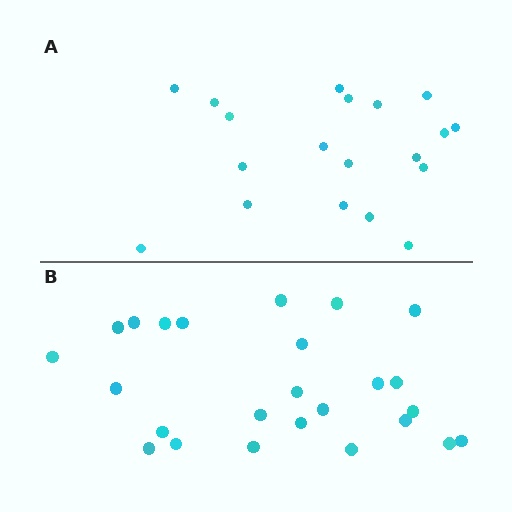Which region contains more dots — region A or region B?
Region B (the bottom region) has more dots.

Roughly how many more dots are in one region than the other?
Region B has about 6 more dots than region A.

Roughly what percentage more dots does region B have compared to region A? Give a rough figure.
About 30% more.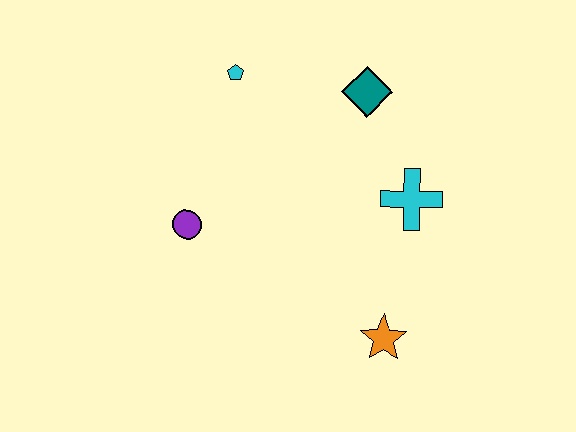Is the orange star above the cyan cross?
No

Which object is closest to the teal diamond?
The cyan cross is closest to the teal diamond.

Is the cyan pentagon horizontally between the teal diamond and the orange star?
No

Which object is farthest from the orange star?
The cyan pentagon is farthest from the orange star.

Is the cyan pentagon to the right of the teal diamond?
No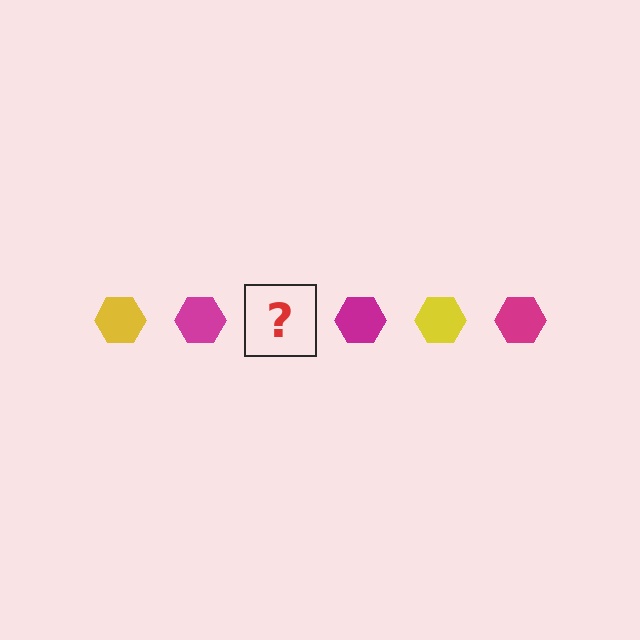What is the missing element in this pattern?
The missing element is a yellow hexagon.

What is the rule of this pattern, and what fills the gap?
The rule is that the pattern cycles through yellow, magenta hexagons. The gap should be filled with a yellow hexagon.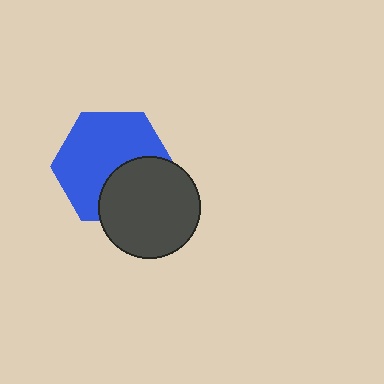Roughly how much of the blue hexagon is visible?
Most of it is visible (roughly 65%).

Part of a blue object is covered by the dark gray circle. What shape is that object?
It is a hexagon.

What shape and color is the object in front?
The object in front is a dark gray circle.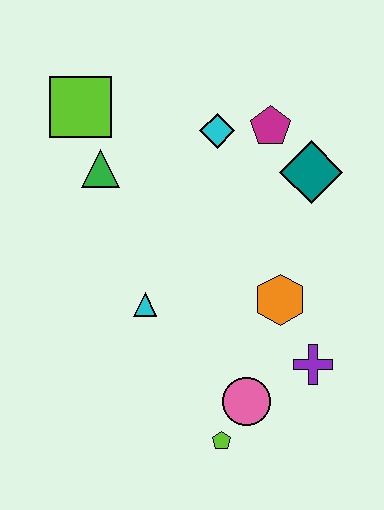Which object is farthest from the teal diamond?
The lime pentagon is farthest from the teal diamond.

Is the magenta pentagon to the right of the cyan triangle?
Yes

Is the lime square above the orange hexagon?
Yes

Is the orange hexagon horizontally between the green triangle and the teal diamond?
Yes